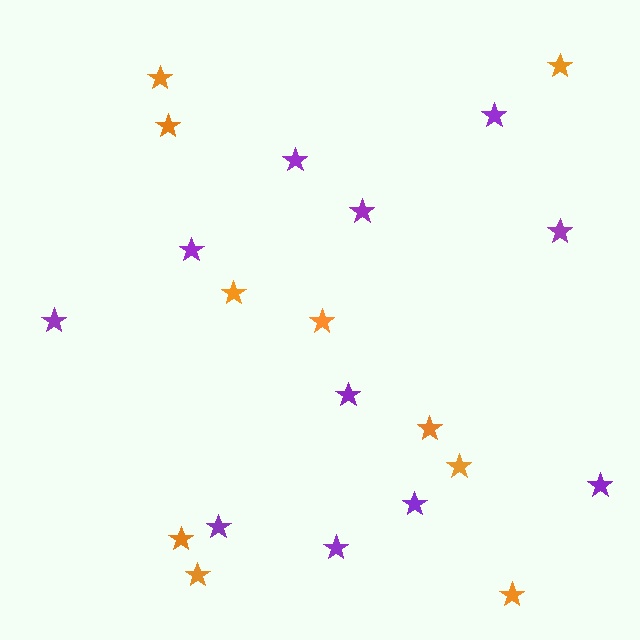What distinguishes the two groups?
There are 2 groups: one group of purple stars (11) and one group of orange stars (10).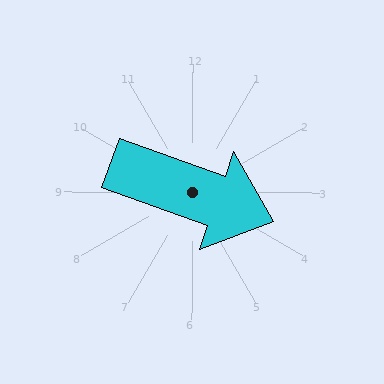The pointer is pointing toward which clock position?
Roughly 4 o'clock.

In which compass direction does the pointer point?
East.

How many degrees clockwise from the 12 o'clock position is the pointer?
Approximately 110 degrees.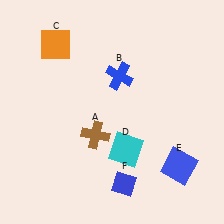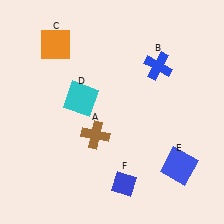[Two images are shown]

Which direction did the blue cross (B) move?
The blue cross (B) moved right.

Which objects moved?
The objects that moved are: the blue cross (B), the cyan square (D).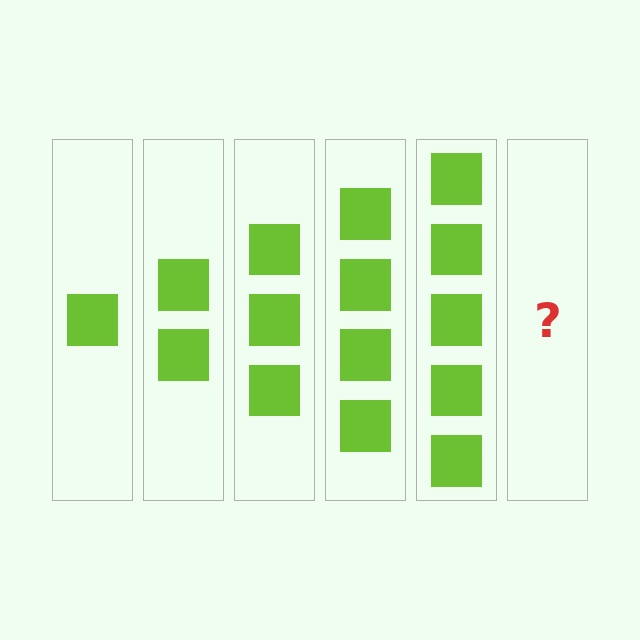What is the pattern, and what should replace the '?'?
The pattern is that each step adds one more square. The '?' should be 6 squares.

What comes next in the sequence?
The next element should be 6 squares.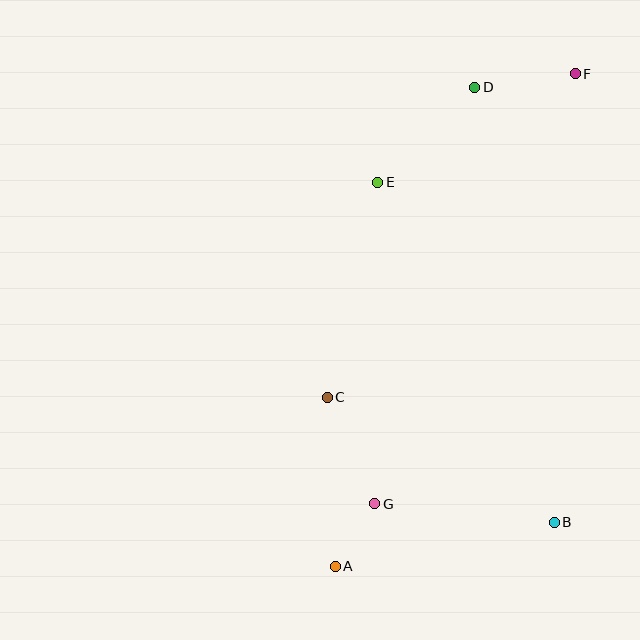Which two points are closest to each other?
Points A and G are closest to each other.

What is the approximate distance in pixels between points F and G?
The distance between F and G is approximately 474 pixels.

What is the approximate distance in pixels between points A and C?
The distance between A and C is approximately 169 pixels.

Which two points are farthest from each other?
Points A and F are farthest from each other.